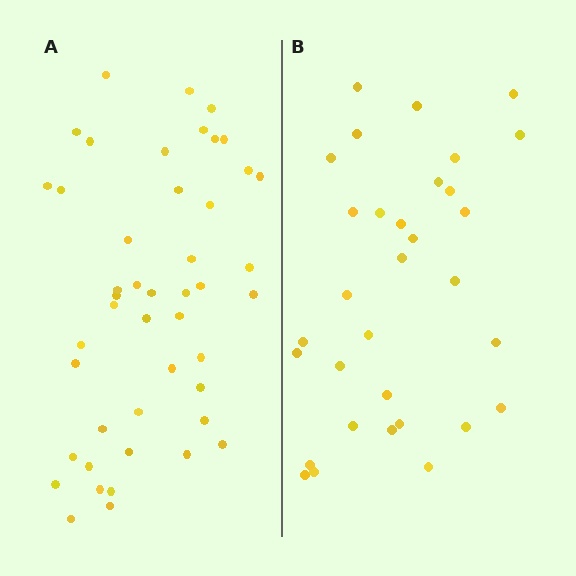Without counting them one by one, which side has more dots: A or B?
Region A (the left region) has more dots.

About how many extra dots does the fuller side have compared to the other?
Region A has approximately 15 more dots than region B.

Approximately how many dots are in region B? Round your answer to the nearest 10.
About 30 dots. (The exact count is 32, which rounds to 30.)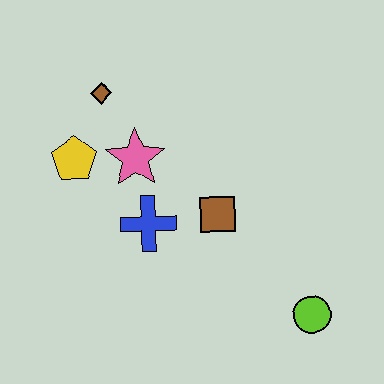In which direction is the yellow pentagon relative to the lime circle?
The yellow pentagon is to the left of the lime circle.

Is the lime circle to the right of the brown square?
Yes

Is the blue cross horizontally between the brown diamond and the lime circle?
Yes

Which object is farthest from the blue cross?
The lime circle is farthest from the blue cross.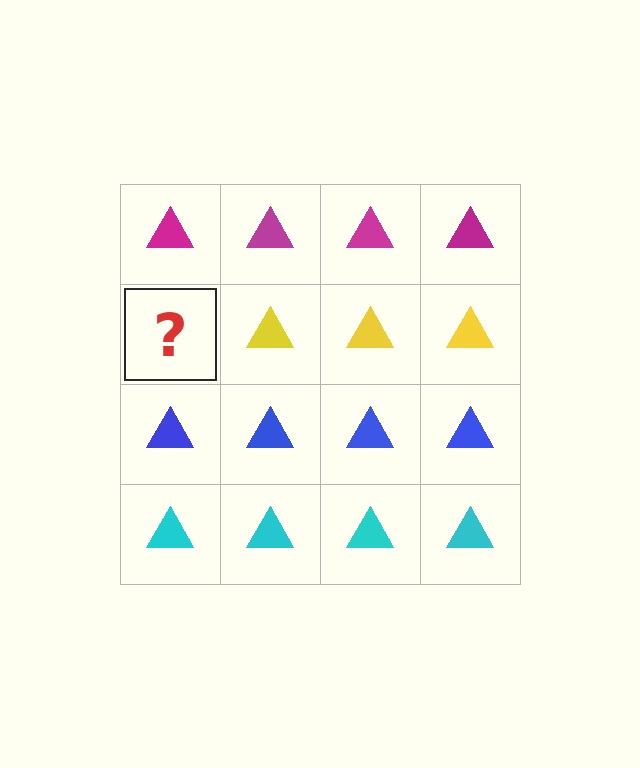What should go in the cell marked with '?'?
The missing cell should contain a yellow triangle.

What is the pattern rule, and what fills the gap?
The rule is that each row has a consistent color. The gap should be filled with a yellow triangle.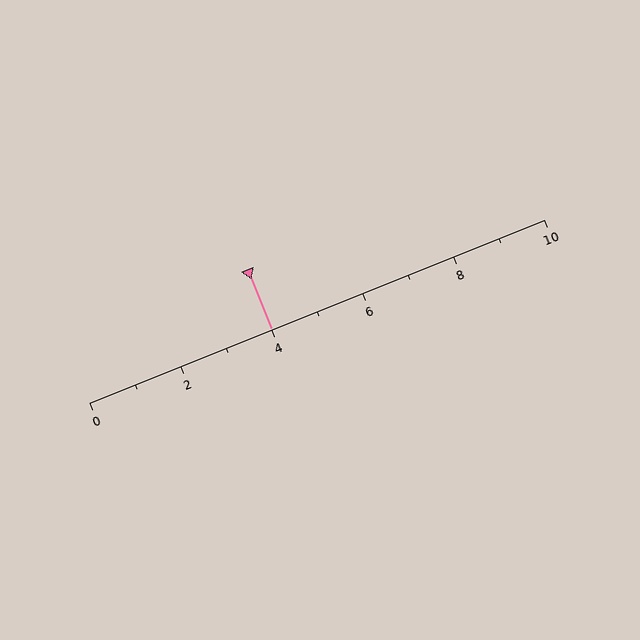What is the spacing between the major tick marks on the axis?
The major ticks are spaced 2 apart.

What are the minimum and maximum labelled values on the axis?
The axis runs from 0 to 10.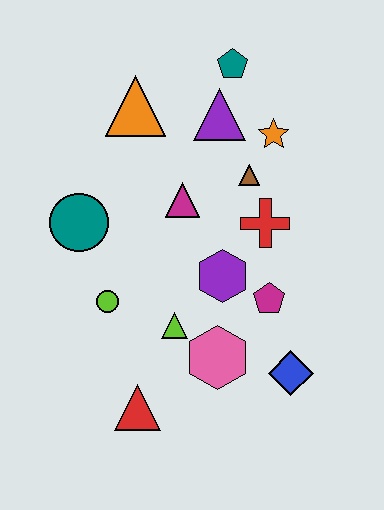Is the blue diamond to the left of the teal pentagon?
No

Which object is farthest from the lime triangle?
The teal pentagon is farthest from the lime triangle.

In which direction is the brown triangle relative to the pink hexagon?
The brown triangle is above the pink hexagon.